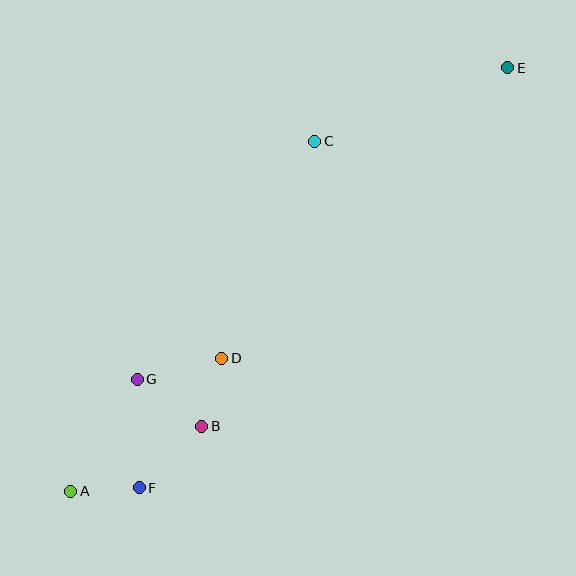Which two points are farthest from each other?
Points A and E are farthest from each other.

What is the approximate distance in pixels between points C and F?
The distance between C and F is approximately 389 pixels.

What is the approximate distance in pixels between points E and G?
The distance between E and G is approximately 484 pixels.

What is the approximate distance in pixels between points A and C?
The distance between A and C is approximately 427 pixels.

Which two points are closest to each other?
Points A and F are closest to each other.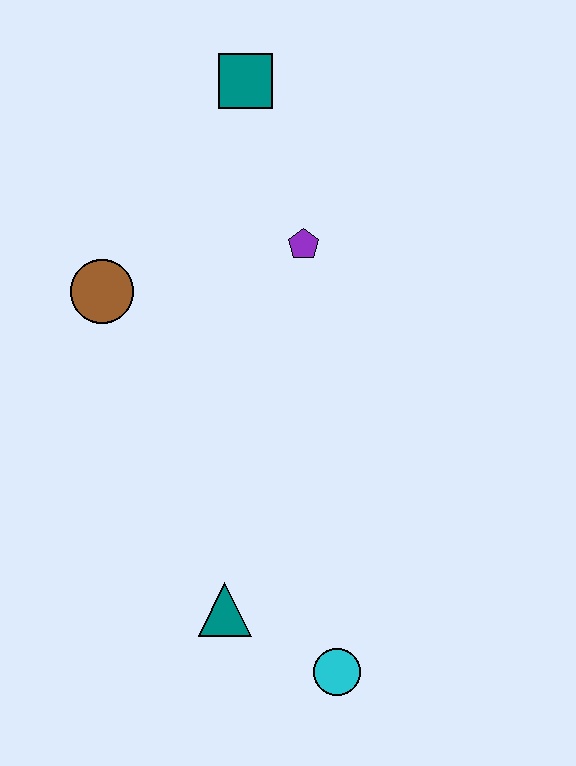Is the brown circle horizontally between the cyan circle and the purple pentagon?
No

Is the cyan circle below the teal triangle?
Yes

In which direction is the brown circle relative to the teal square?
The brown circle is below the teal square.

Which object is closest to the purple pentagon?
The teal square is closest to the purple pentagon.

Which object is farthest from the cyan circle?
The teal square is farthest from the cyan circle.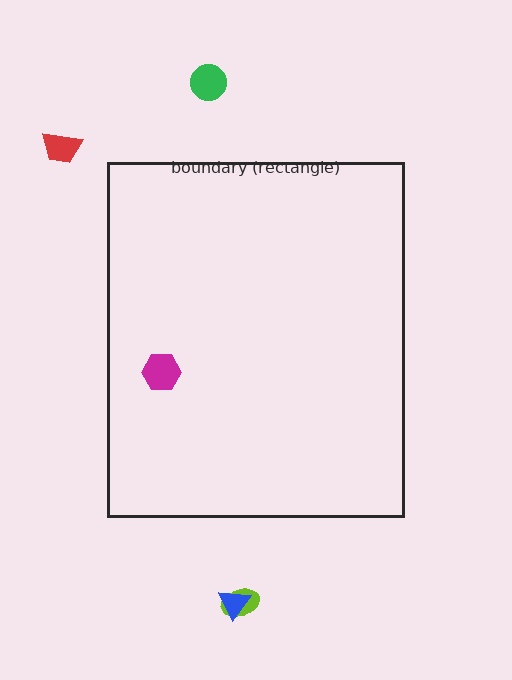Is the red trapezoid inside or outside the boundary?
Outside.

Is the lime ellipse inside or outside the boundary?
Outside.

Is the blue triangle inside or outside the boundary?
Outside.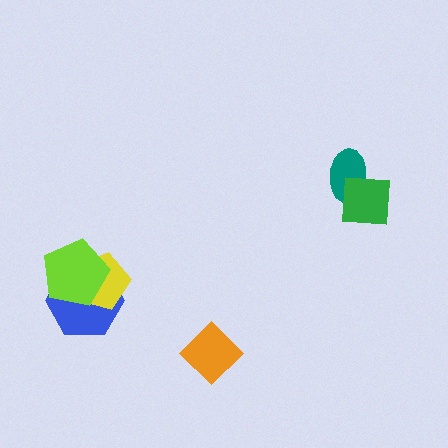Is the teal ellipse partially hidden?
Yes, it is partially covered by another shape.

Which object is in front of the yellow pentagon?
The lime pentagon is in front of the yellow pentagon.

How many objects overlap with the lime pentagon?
2 objects overlap with the lime pentagon.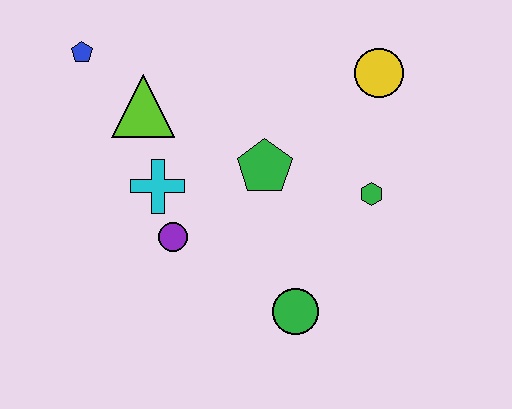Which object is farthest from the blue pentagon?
The green circle is farthest from the blue pentagon.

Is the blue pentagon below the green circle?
No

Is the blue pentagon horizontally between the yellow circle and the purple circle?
No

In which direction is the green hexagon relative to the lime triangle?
The green hexagon is to the right of the lime triangle.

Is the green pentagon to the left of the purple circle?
No